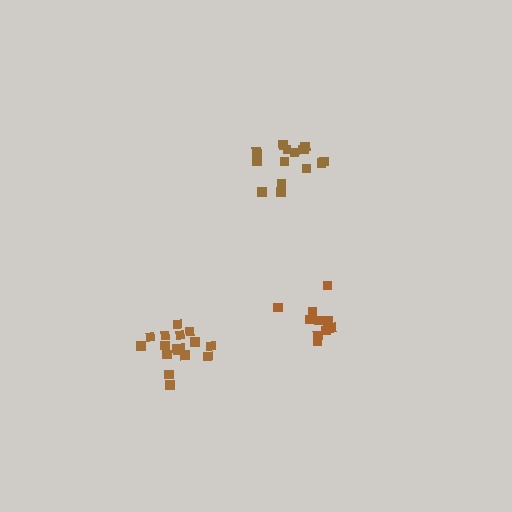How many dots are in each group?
Group 1: 14 dots, Group 2: 11 dots, Group 3: 17 dots (42 total).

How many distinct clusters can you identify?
There are 3 distinct clusters.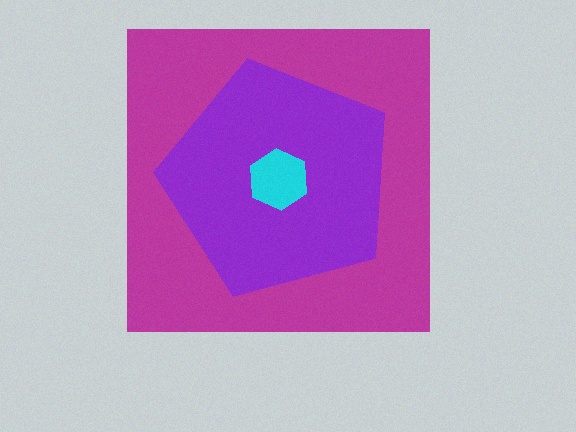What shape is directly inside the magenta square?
The purple pentagon.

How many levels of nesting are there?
3.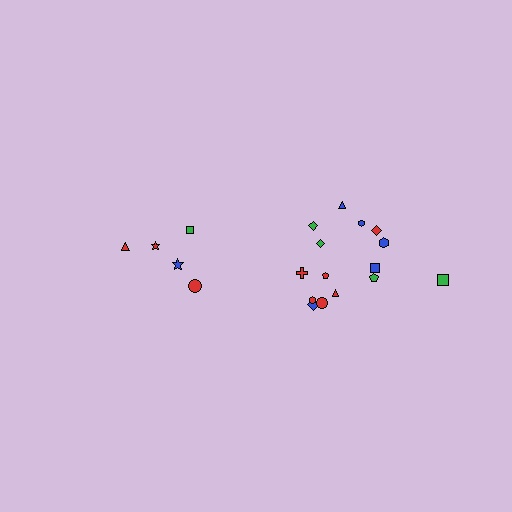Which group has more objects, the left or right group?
The right group.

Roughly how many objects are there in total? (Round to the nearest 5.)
Roughly 20 objects in total.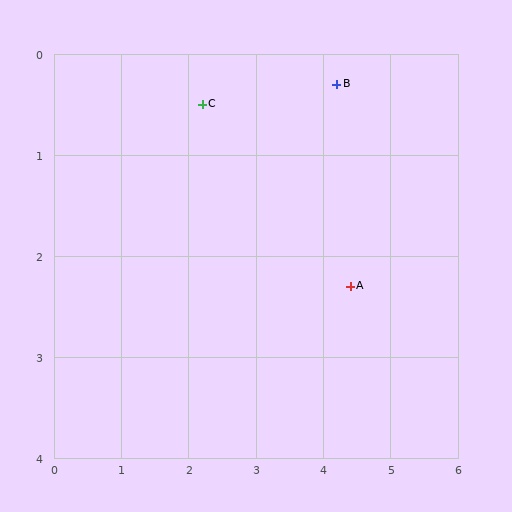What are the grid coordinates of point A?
Point A is at approximately (4.4, 2.3).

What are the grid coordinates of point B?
Point B is at approximately (4.2, 0.3).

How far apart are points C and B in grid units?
Points C and B are about 2.0 grid units apart.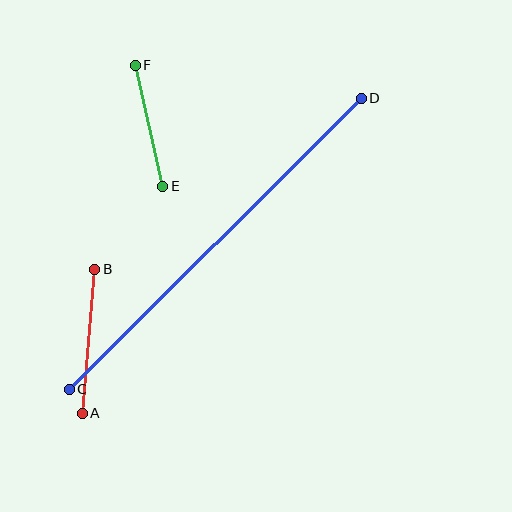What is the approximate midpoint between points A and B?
The midpoint is at approximately (89, 341) pixels.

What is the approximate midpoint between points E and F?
The midpoint is at approximately (149, 126) pixels.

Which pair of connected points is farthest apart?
Points C and D are farthest apart.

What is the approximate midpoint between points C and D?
The midpoint is at approximately (215, 244) pixels.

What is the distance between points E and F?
The distance is approximately 124 pixels.